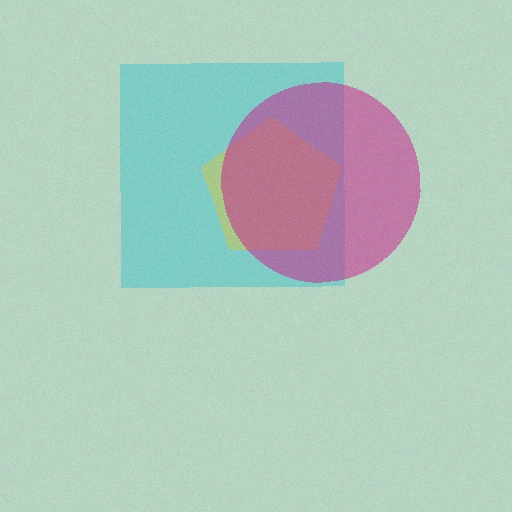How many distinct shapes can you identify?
There are 3 distinct shapes: a cyan square, a yellow pentagon, a magenta circle.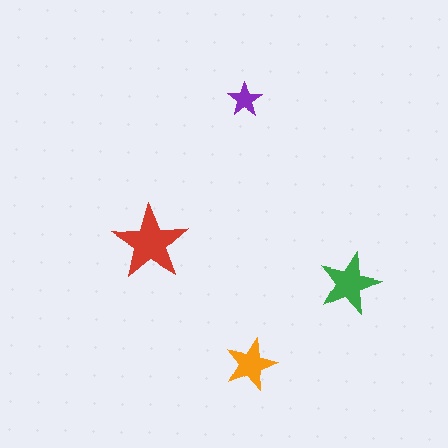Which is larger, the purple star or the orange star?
The orange one.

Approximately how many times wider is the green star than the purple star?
About 2 times wider.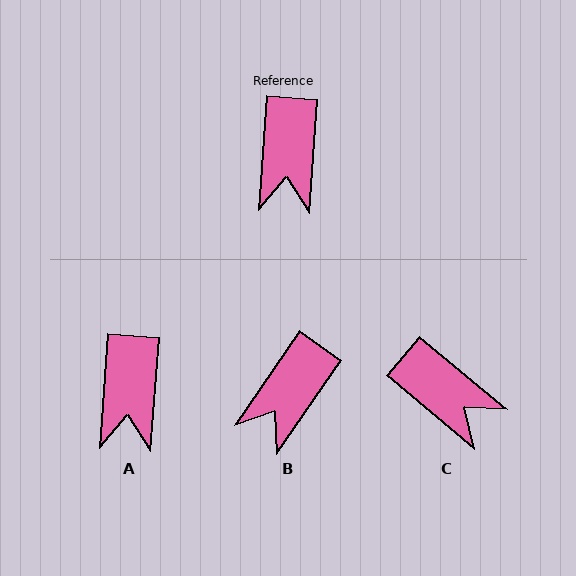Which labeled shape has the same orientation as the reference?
A.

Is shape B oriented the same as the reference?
No, it is off by about 31 degrees.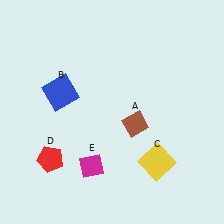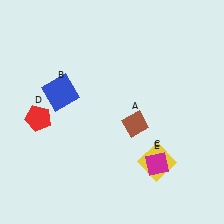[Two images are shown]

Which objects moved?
The objects that moved are: the red pentagon (D), the magenta diamond (E).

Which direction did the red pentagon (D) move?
The red pentagon (D) moved up.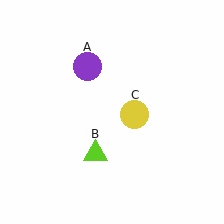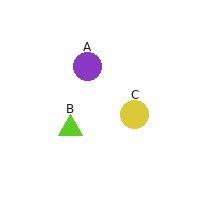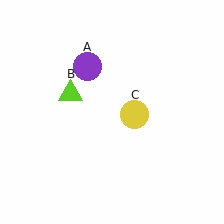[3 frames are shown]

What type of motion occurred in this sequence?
The lime triangle (object B) rotated clockwise around the center of the scene.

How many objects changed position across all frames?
1 object changed position: lime triangle (object B).